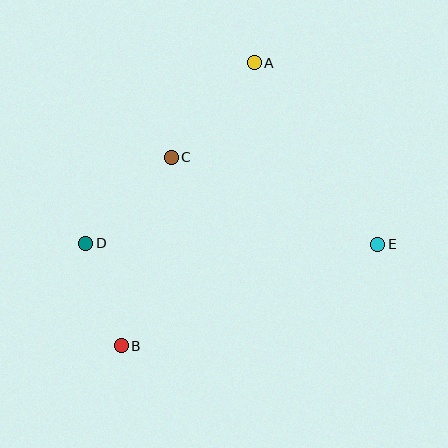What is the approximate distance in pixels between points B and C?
The distance between B and C is approximately 195 pixels.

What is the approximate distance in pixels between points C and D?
The distance between C and D is approximately 122 pixels.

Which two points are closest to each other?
Points B and D are closest to each other.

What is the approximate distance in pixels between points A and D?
The distance between A and D is approximately 247 pixels.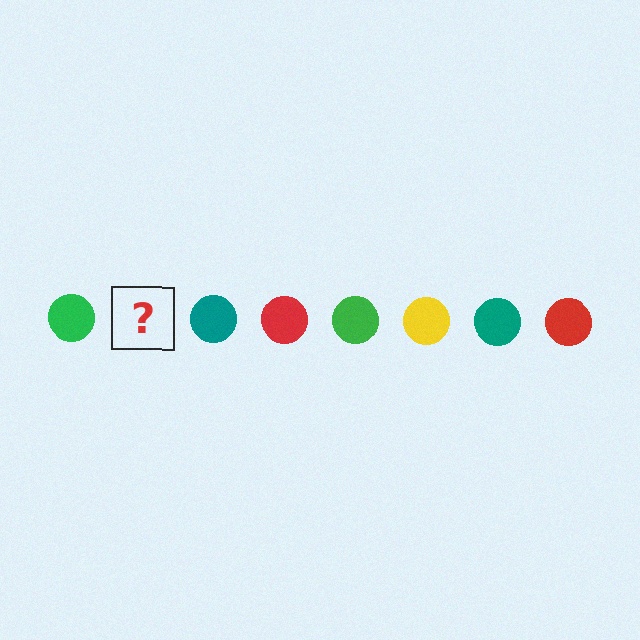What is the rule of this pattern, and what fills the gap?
The rule is that the pattern cycles through green, yellow, teal, red circles. The gap should be filled with a yellow circle.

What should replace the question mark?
The question mark should be replaced with a yellow circle.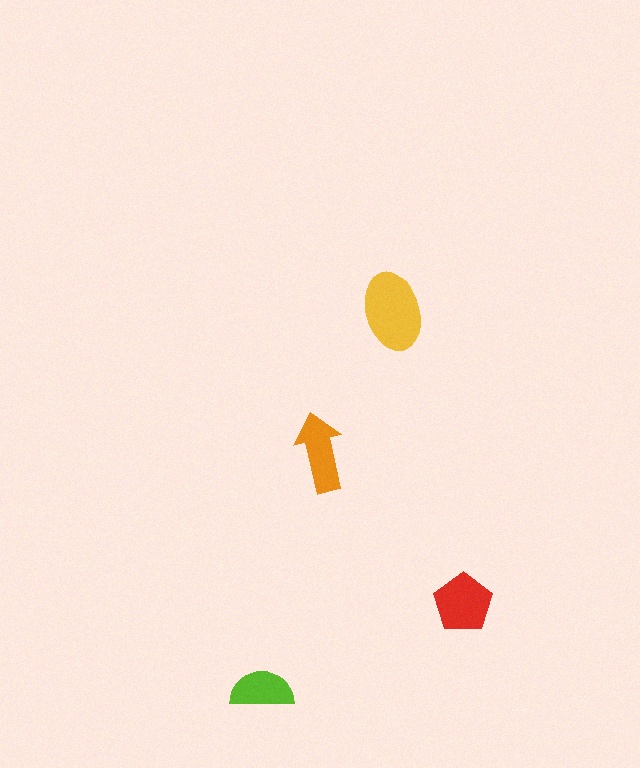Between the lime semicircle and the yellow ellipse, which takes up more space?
The yellow ellipse.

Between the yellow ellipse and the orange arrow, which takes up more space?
The yellow ellipse.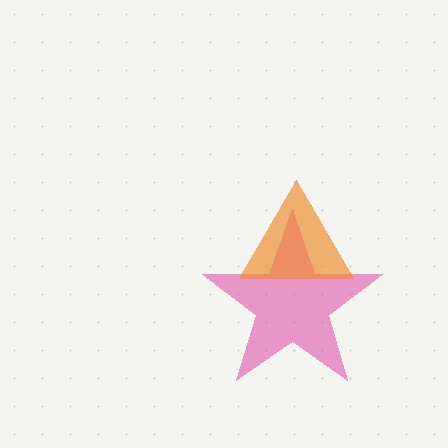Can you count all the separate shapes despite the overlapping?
Yes, there are 2 separate shapes.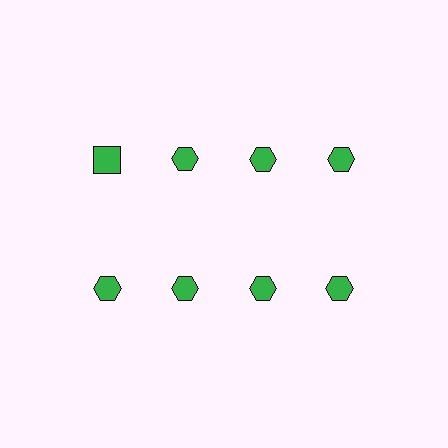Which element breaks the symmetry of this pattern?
The green square in the top row, leftmost column breaks the symmetry. All other shapes are green hexagons.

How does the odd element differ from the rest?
It has a different shape: square instead of hexagon.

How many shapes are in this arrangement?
There are 8 shapes arranged in a grid pattern.